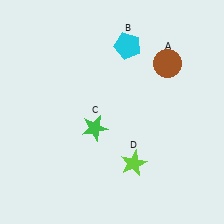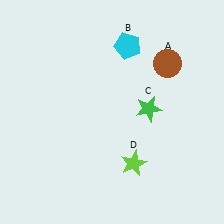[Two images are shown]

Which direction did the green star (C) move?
The green star (C) moved right.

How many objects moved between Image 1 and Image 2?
1 object moved between the two images.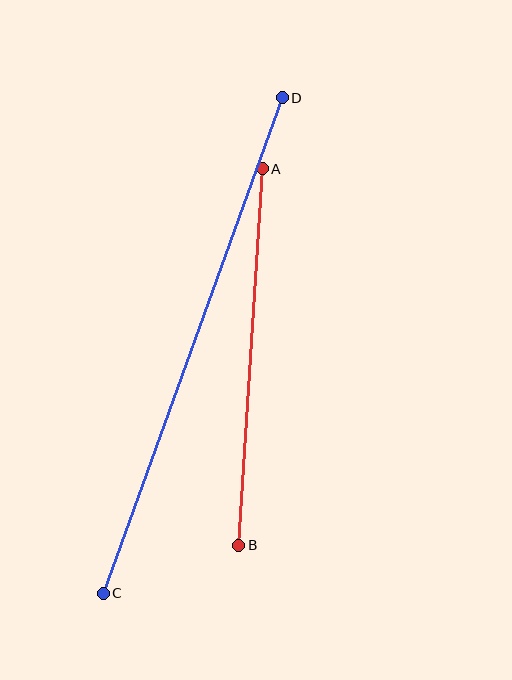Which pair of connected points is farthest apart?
Points C and D are farthest apart.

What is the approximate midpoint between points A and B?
The midpoint is at approximately (251, 357) pixels.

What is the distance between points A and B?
The distance is approximately 377 pixels.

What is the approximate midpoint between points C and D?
The midpoint is at approximately (193, 345) pixels.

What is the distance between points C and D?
The distance is approximately 527 pixels.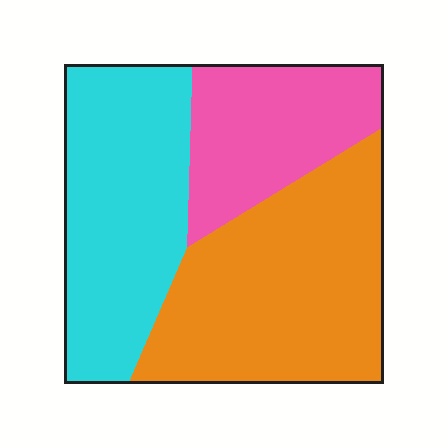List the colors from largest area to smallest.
From largest to smallest: orange, cyan, pink.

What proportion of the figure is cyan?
Cyan takes up about one third (1/3) of the figure.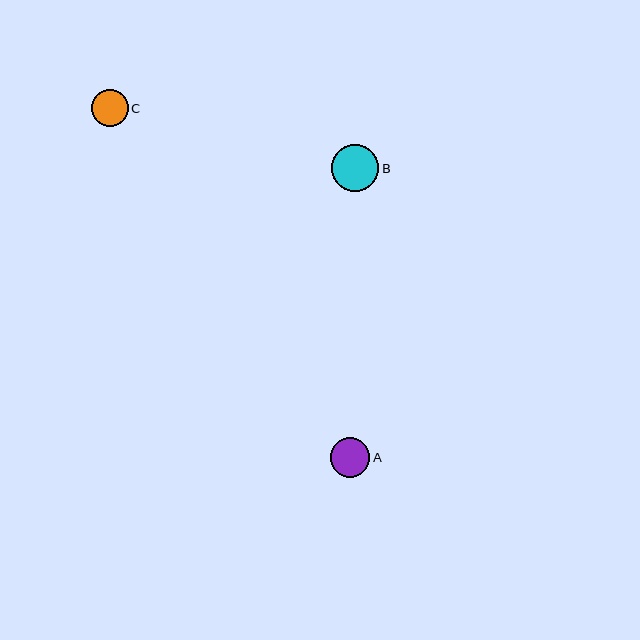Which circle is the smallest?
Circle C is the smallest with a size of approximately 37 pixels.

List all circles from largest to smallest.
From largest to smallest: B, A, C.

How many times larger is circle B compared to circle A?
Circle B is approximately 1.2 times the size of circle A.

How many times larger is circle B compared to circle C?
Circle B is approximately 1.3 times the size of circle C.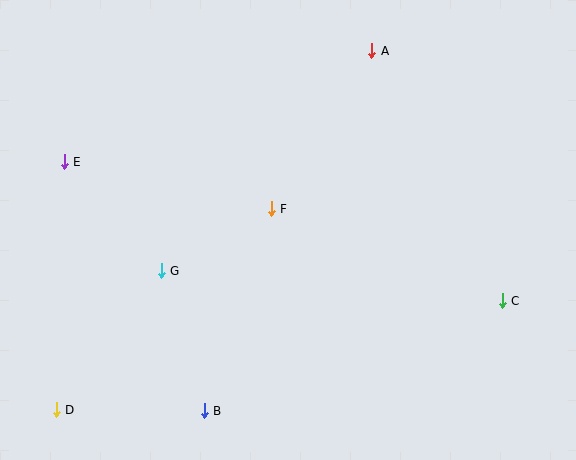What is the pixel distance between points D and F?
The distance between D and F is 294 pixels.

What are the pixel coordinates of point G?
Point G is at (161, 271).